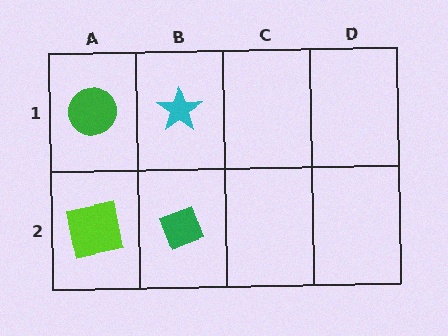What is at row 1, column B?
A cyan star.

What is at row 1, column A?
A green circle.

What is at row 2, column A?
A lime square.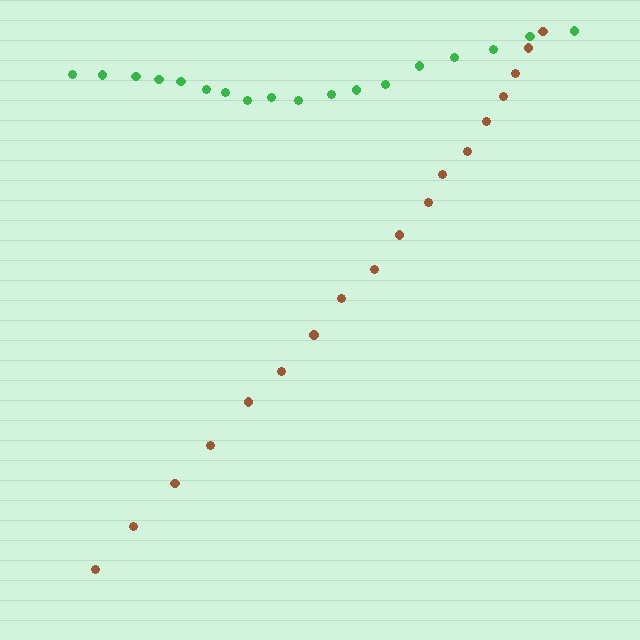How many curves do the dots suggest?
There are 2 distinct paths.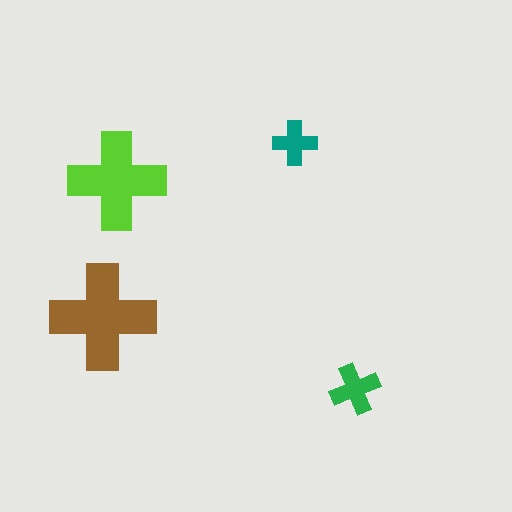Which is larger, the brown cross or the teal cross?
The brown one.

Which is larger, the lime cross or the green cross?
The lime one.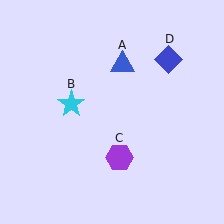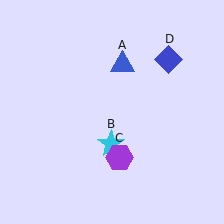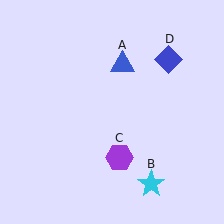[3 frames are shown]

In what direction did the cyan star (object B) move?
The cyan star (object B) moved down and to the right.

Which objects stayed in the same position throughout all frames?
Blue triangle (object A) and purple hexagon (object C) and blue diamond (object D) remained stationary.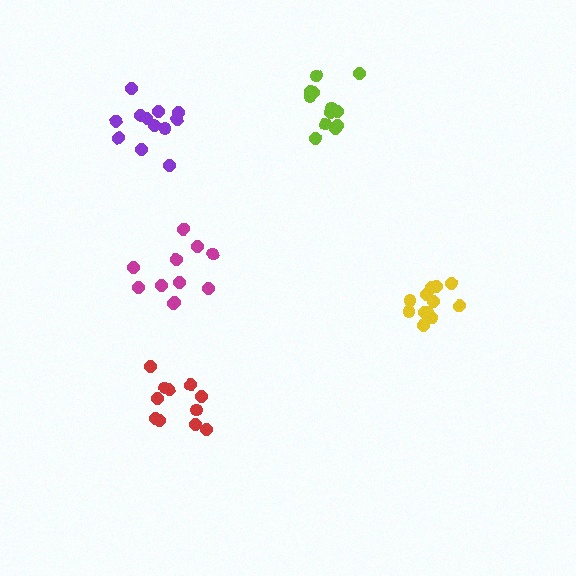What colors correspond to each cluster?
The clusters are colored: purple, yellow, lime, magenta, red.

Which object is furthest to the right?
The yellow cluster is rightmost.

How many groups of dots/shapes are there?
There are 5 groups.